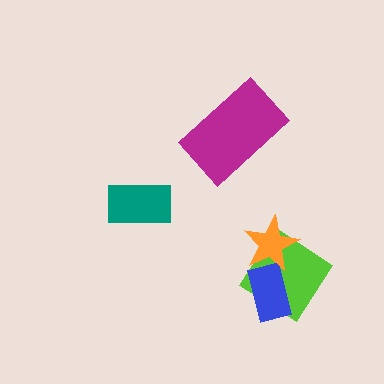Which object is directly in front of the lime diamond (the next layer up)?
The blue rectangle is directly in front of the lime diamond.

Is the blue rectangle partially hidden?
Yes, it is partially covered by another shape.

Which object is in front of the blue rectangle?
The orange star is in front of the blue rectangle.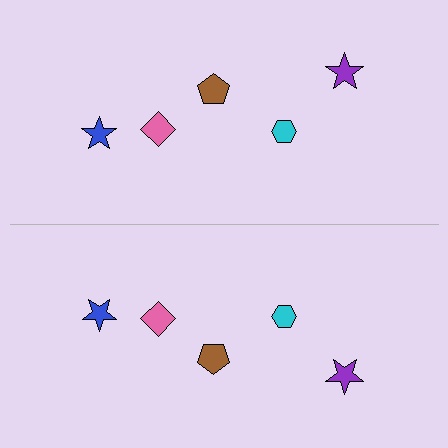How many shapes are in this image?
There are 10 shapes in this image.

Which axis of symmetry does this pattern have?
The pattern has a horizontal axis of symmetry running through the center of the image.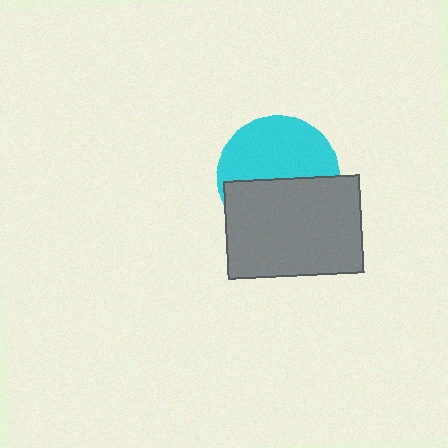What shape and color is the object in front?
The object in front is a gray rectangle.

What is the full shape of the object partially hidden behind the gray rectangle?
The partially hidden object is a cyan circle.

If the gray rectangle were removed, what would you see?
You would see the complete cyan circle.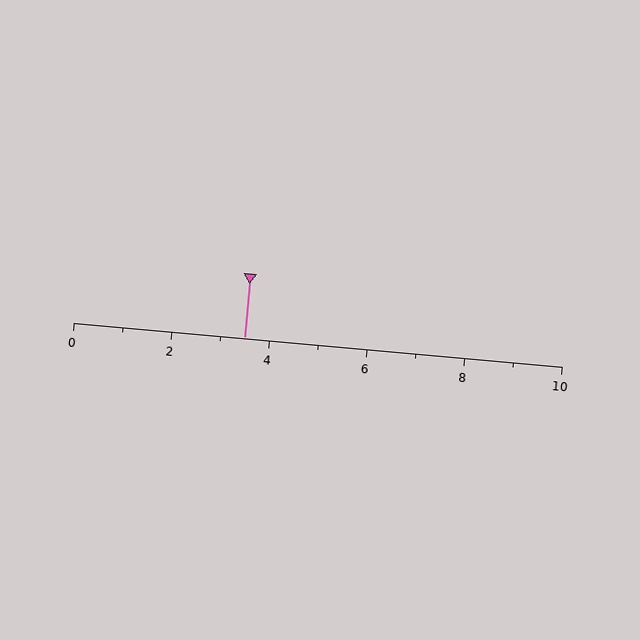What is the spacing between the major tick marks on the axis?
The major ticks are spaced 2 apart.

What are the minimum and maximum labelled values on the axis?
The axis runs from 0 to 10.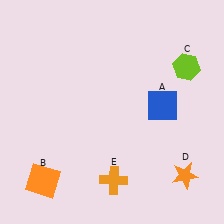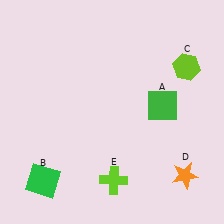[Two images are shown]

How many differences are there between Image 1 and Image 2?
There are 3 differences between the two images.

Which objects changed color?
A changed from blue to green. B changed from orange to green. E changed from orange to lime.